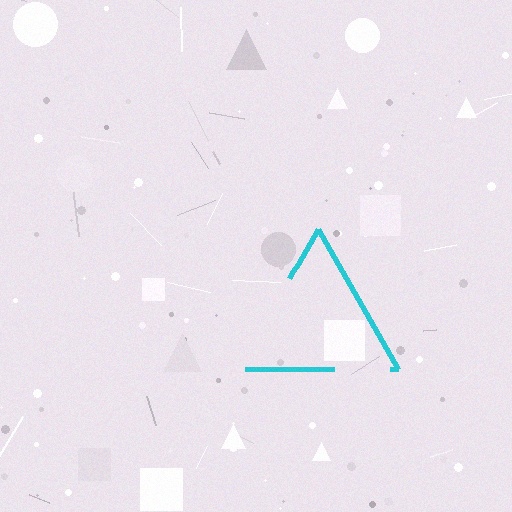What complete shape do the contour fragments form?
The contour fragments form a triangle.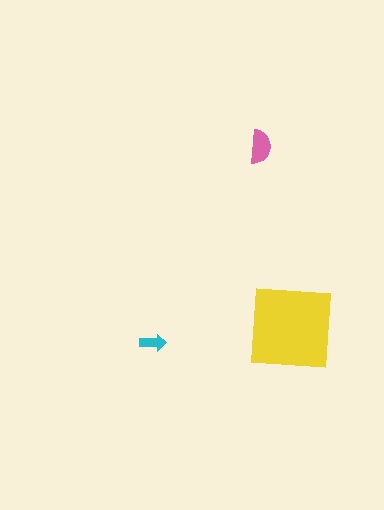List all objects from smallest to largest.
The cyan arrow, the pink semicircle, the yellow square.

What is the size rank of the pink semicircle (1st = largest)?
2nd.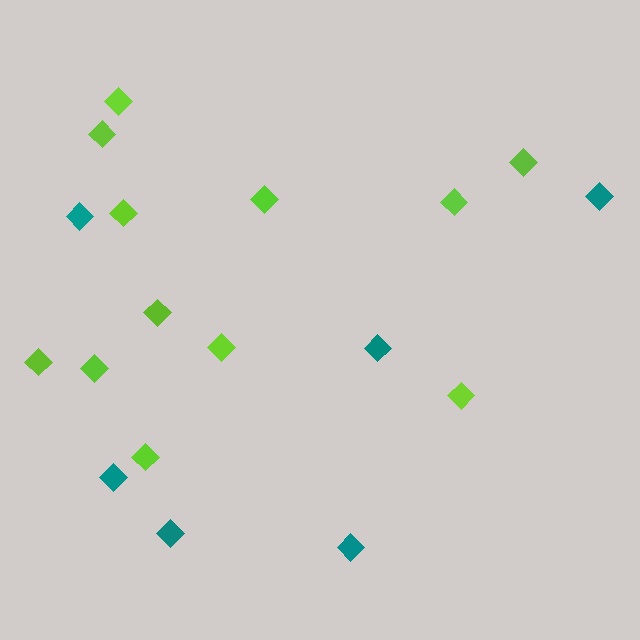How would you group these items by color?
There are 2 groups: one group of teal diamonds (6) and one group of lime diamonds (12).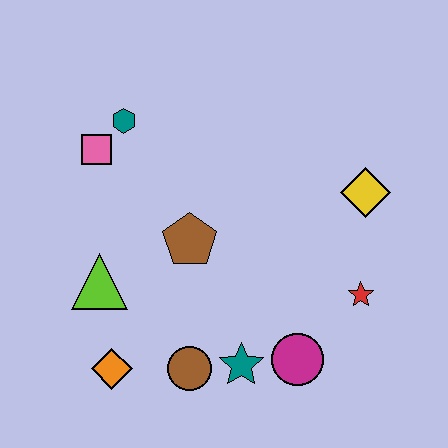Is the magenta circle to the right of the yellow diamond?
No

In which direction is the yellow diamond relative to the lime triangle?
The yellow diamond is to the right of the lime triangle.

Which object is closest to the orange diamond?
The brown circle is closest to the orange diamond.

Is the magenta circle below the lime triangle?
Yes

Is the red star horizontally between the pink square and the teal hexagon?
No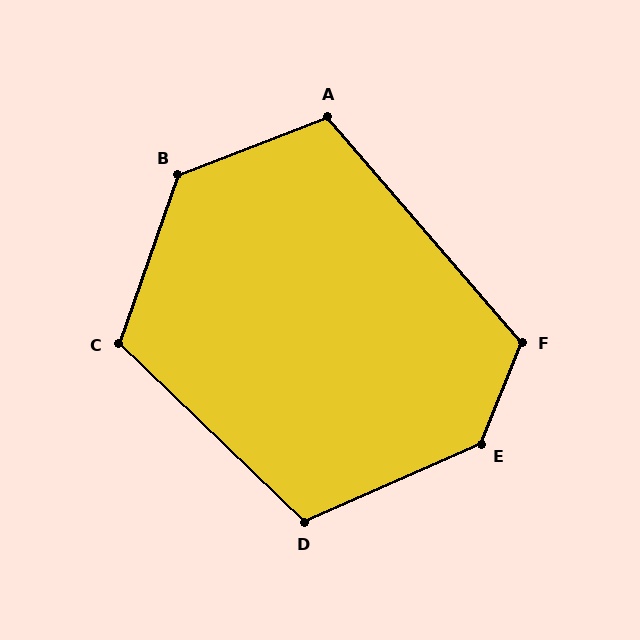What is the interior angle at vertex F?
Approximately 117 degrees (obtuse).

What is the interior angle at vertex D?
Approximately 112 degrees (obtuse).